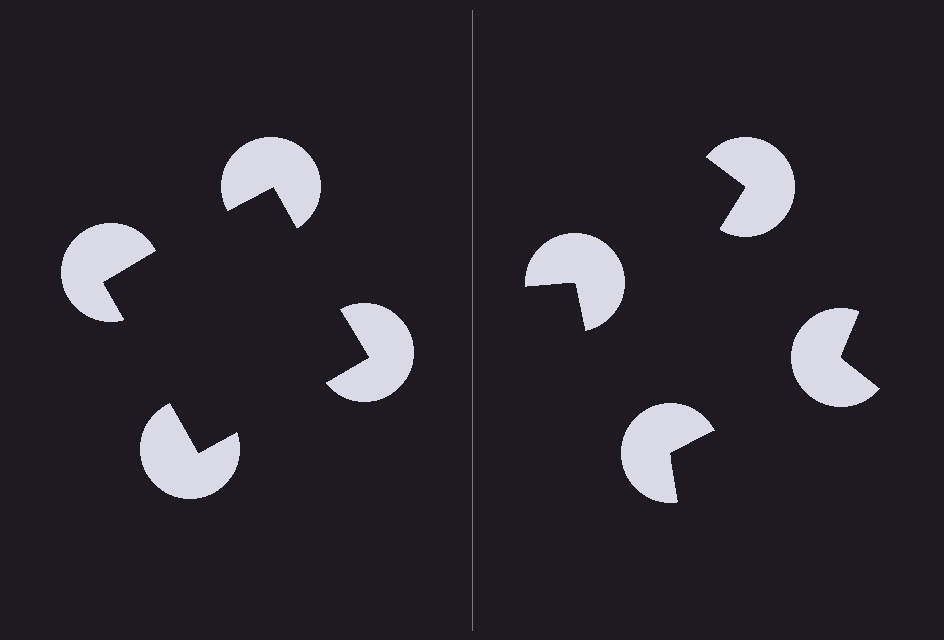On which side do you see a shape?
An illusory square appears on the left side. On the right side the wedge cuts are rotated, so no coherent shape forms.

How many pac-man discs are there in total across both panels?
8 — 4 on each side.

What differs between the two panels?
The pac-man discs are positioned identically on both sides; only the wedge orientations differ. On the left they align to a square; on the right they are misaligned.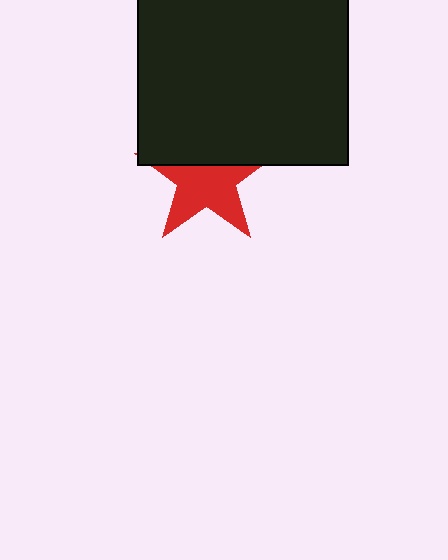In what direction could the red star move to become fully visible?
The red star could move down. That would shift it out from behind the black square entirely.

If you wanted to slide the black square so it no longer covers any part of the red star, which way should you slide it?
Slide it up — that is the most direct way to separate the two shapes.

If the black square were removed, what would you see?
You would see the complete red star.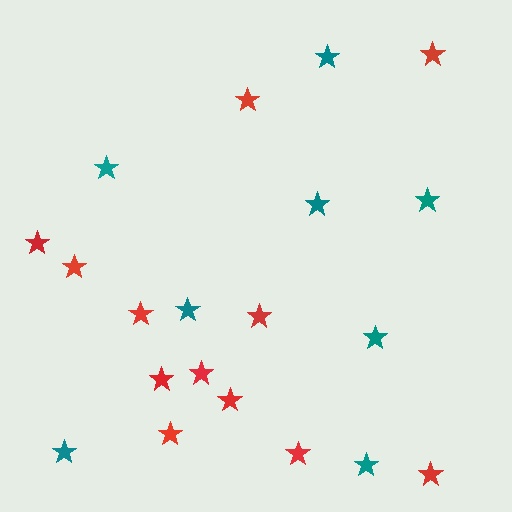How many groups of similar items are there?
There are 2 groups: one group of teal stars (8) and one group of red stars (12).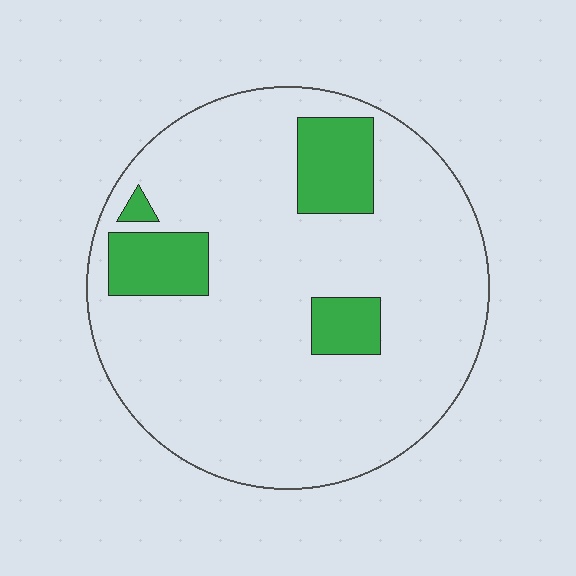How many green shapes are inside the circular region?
4.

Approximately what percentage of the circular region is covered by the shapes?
Approximately 15%.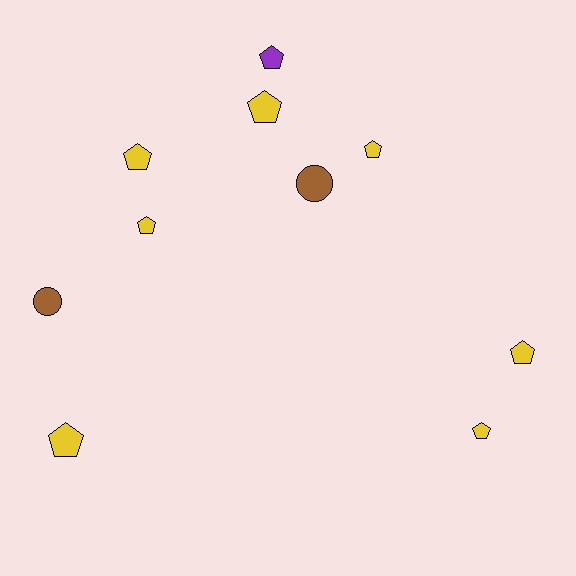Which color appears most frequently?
Yellow, with 7 objects.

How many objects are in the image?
There are 10 objects.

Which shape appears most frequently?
Pentagon, with 8 objects.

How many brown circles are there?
There are 2 brown circles.